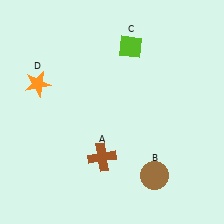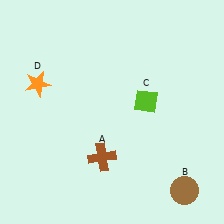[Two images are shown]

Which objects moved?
The objects that moved are: the brown circle (B), the lime diamond (C).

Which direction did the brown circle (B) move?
The brown circle (B) moved right.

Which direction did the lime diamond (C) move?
The lime diamond (C) moved down.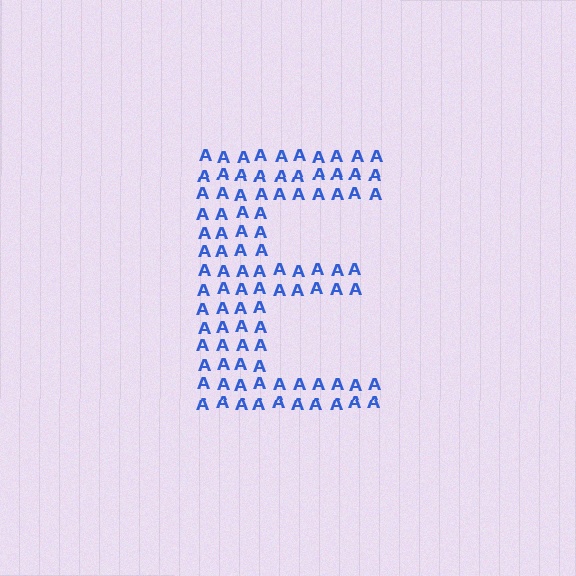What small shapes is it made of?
It is made of small letter A's.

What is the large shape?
The large shape is the letter E.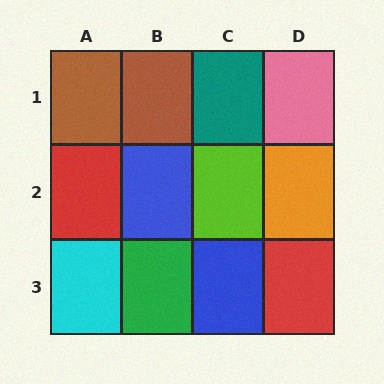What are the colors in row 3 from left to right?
Cyan, green, blue, red.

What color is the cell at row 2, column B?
Blue.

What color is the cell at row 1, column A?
Brown.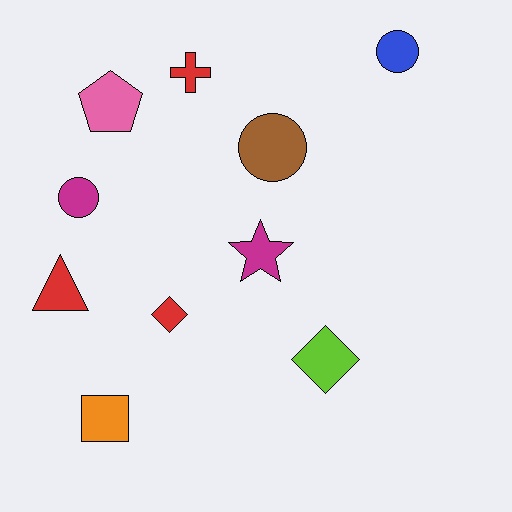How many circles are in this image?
There are 3 circles.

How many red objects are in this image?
There are 3 red objects.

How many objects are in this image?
There are 10 objects.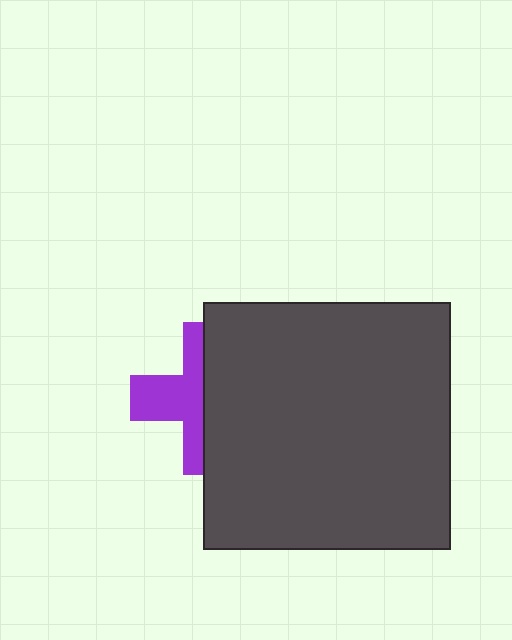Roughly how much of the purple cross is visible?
About half of it is visible (roughly 46%).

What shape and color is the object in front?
The object in front is a dark gray square.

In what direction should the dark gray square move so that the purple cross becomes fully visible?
The dark gray square should move right. That is the shortest direction to clear the overlap and leave the purple cross fully visible.